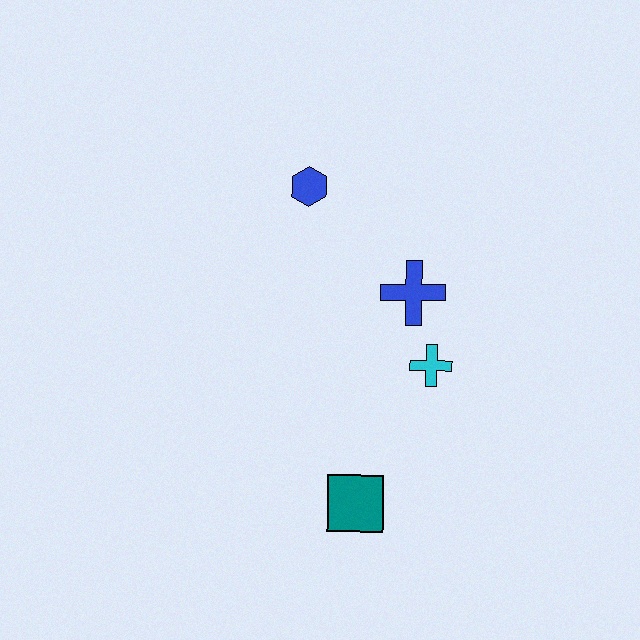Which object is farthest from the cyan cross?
The blue hexagon is farthest from the cyan cross.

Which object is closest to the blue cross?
The cyan cross is closest to the blue cross.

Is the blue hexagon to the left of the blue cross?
Yes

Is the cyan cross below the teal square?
No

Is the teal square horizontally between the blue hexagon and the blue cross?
Yes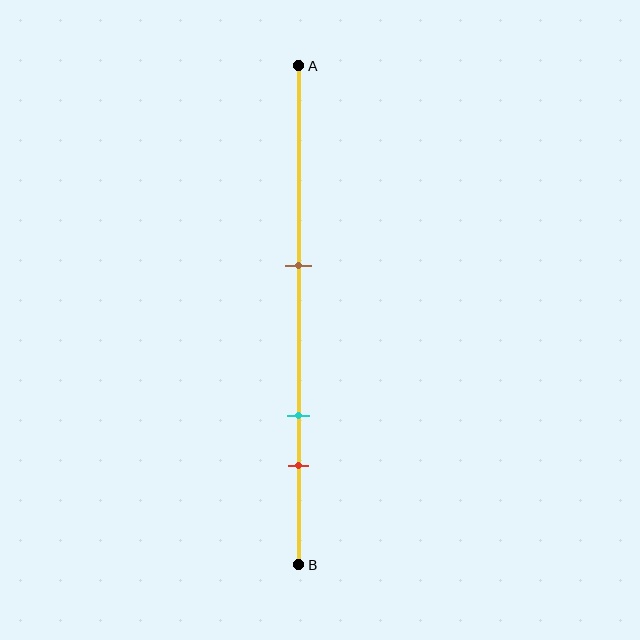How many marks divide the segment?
There are 3 marks dividing the segment.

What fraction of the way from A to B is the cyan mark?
The cyan mark is approximately 70% (0.7) of the way from A to B.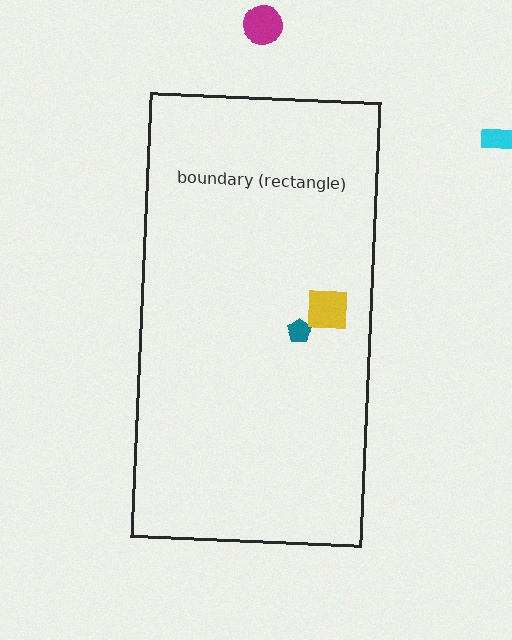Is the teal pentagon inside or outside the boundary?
Inside.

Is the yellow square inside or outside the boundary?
Inside.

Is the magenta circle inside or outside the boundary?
Outside.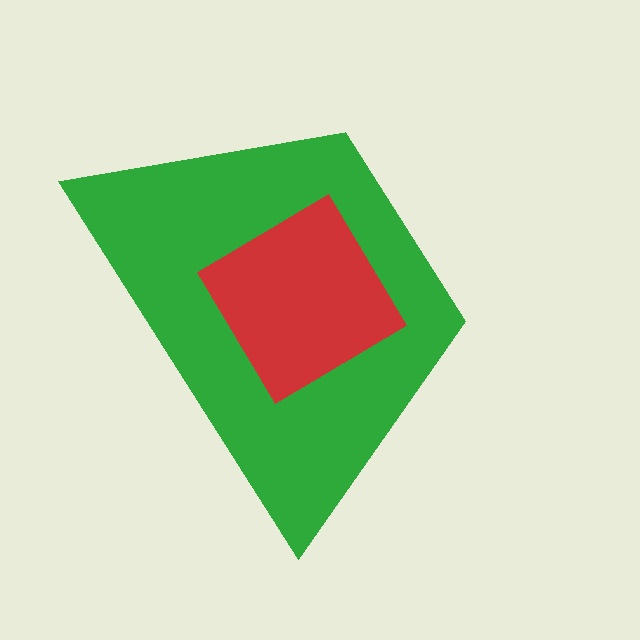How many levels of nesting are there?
2.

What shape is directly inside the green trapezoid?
The red diamond.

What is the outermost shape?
The green trapezoid.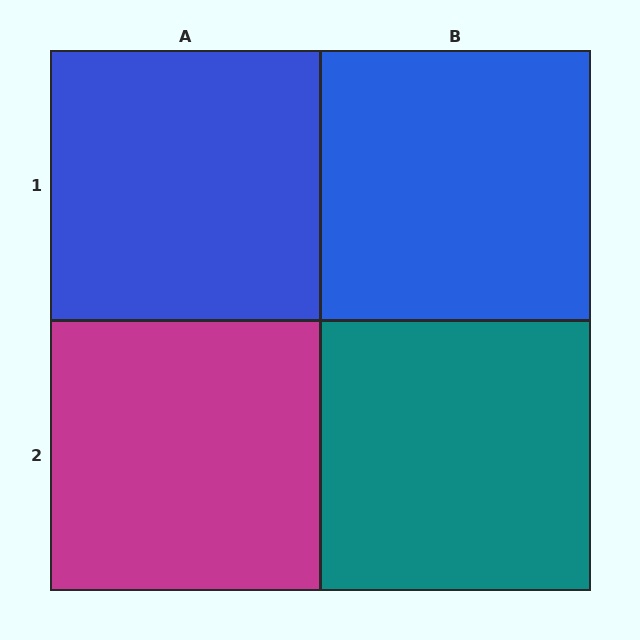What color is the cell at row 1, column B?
Blue.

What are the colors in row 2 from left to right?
Magenta, teal.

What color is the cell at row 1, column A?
Blue.